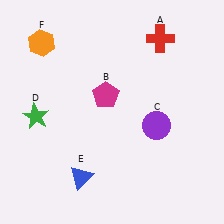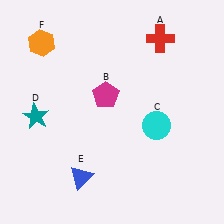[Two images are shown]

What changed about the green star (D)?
In Image 1, D is green. In Image 2, it changed to teal.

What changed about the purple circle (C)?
In Image 1, C is purple. In Image 2, it changed to cyan.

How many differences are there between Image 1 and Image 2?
There are 2 differences between the two images.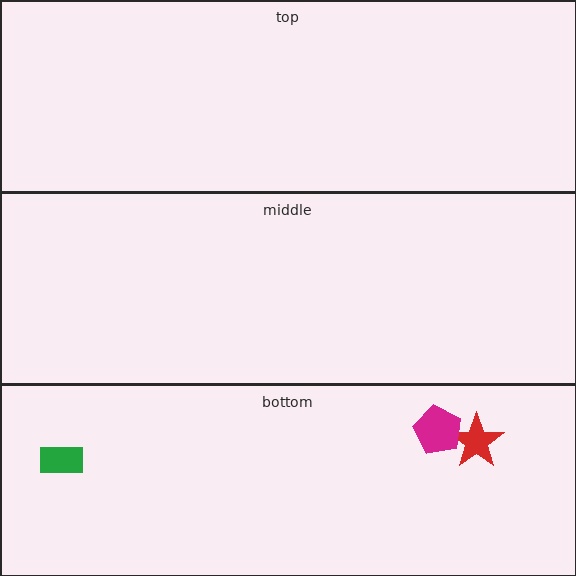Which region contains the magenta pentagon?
The bottom region.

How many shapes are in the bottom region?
3.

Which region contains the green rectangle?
The bottom region.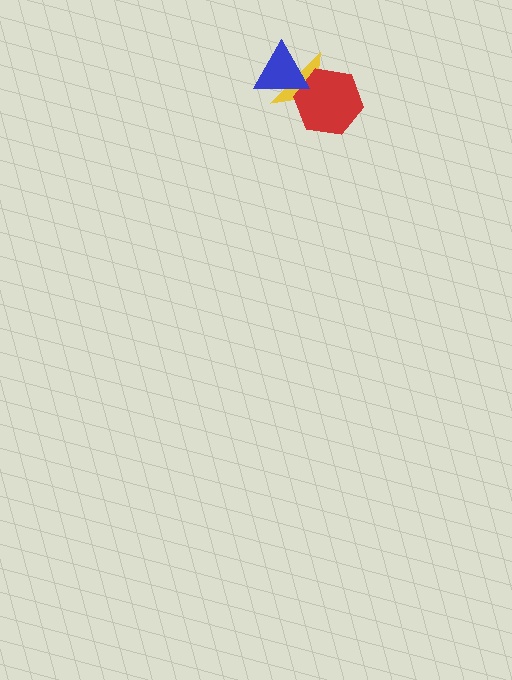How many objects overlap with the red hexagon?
2 objects overlap with the red hexagon.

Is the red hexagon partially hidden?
Yes, it is partially covered by another shape.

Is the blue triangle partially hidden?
No, no other shape covers it.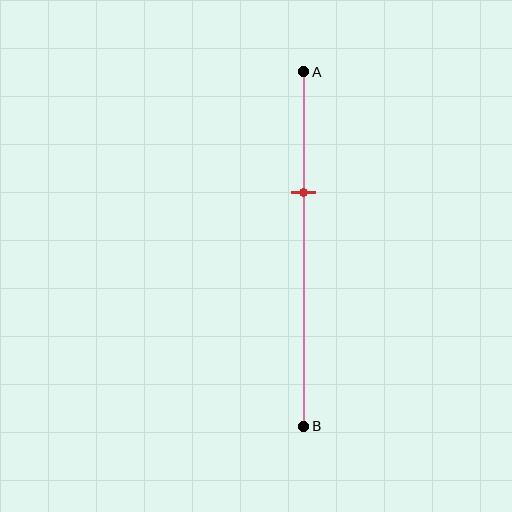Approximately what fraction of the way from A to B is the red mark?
The red mark is approximately 35% of the way from A to B.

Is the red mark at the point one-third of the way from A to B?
Yes, the mark is approximately at the one-third point.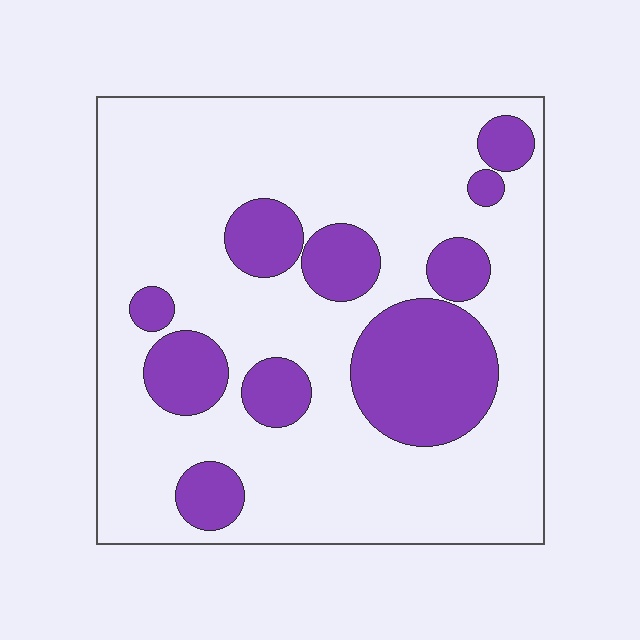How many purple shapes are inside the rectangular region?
10.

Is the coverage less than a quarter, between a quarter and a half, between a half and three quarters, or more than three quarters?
Less than a quarter.